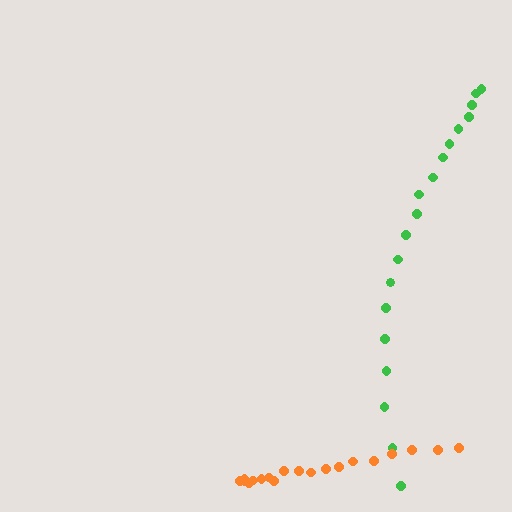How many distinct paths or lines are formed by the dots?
There are 2 distinct paths.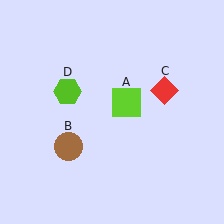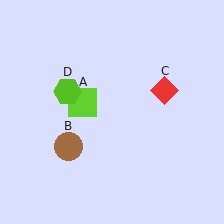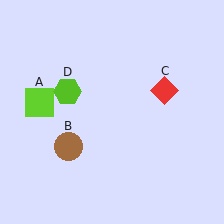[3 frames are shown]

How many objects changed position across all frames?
1 object changed position: lime square (object A).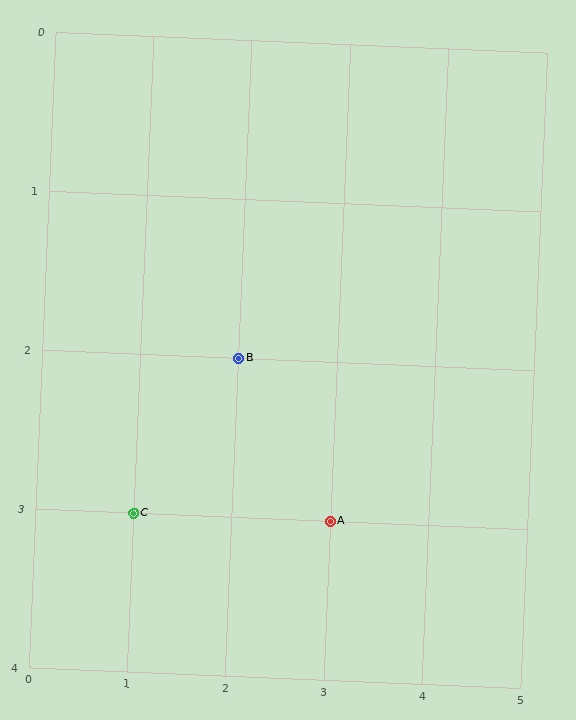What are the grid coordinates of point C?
Point C is at grid coordinates (1, 3).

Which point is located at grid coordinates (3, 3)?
Point A is at (3, 3).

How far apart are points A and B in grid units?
Points A and B are 1 column and 1 row apart (about 1.4 grid units diagonally).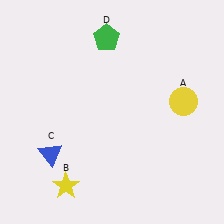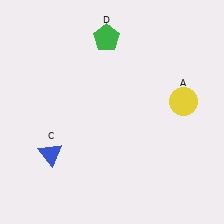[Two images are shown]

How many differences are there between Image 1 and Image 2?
There is 1 difference between the two images.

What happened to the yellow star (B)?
The yellow star (B) was removed in Image 2. It was in the bottom-left area of Image 1.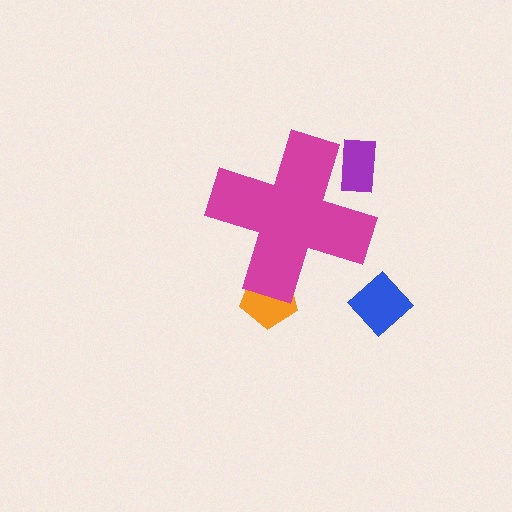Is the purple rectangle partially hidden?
Yes, the purple rectangle is partially hidden behind the magenta cross.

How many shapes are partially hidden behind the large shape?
2 shapes are partially hidden.